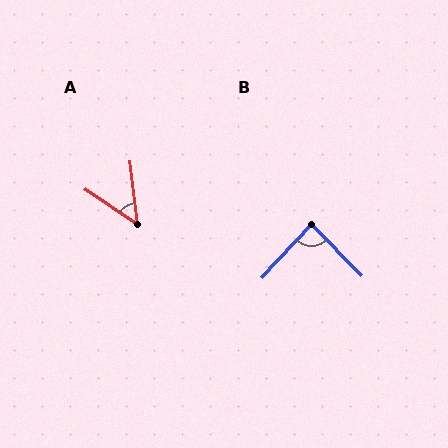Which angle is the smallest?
A, at approximately 50 degrees.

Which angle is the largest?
B, at approximately 87 degrees.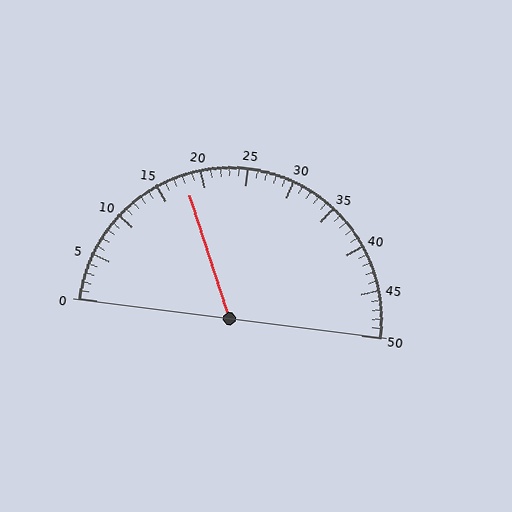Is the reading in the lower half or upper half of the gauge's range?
The reading is in the lower half of the range (0 to 50).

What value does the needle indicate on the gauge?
The needle indicates approximately 18.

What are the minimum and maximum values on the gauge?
The gauge ranges from 0 to 50.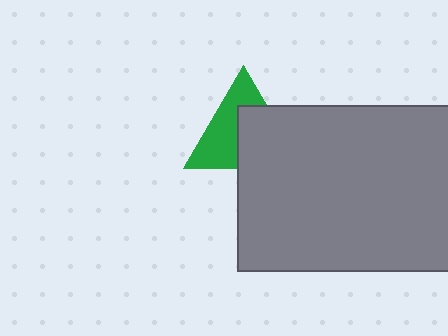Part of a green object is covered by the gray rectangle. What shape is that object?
It is a triangle.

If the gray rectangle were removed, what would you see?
You would see the complete green triangle.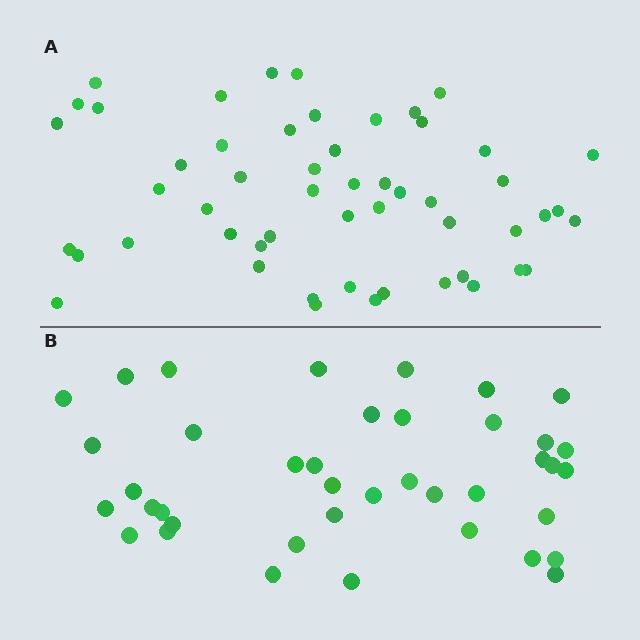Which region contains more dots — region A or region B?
Region A (the top region) has more dots.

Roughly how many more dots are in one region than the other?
Region A has approximately 15 more dots than region B.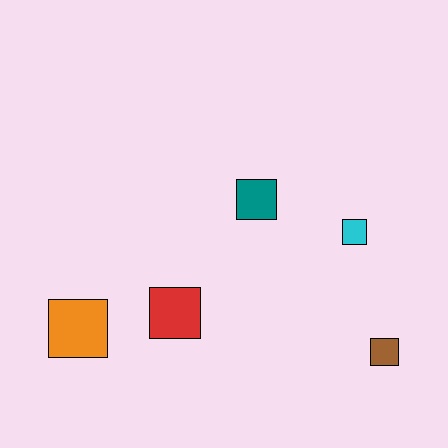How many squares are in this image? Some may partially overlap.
There are 5 squares.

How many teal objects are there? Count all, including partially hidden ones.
There is 1 teal object.